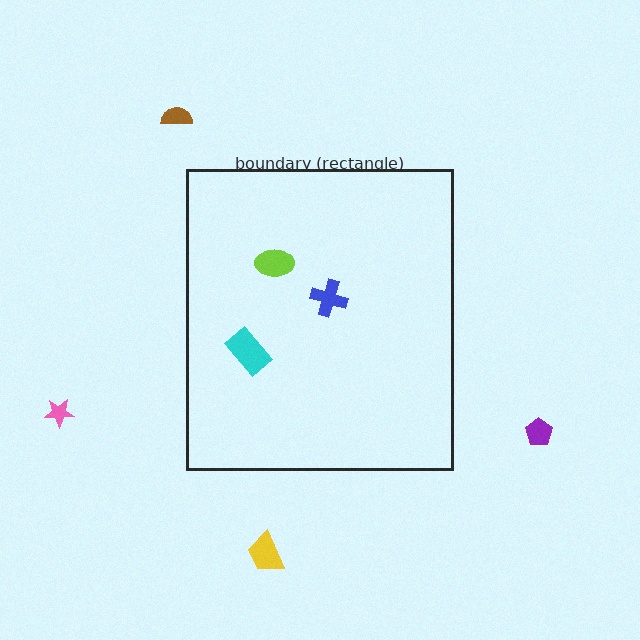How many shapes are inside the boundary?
3 inside, 4 outside.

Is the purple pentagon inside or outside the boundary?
Outside.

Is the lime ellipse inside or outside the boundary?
Inside.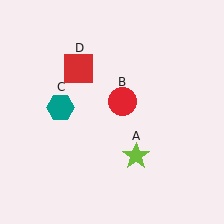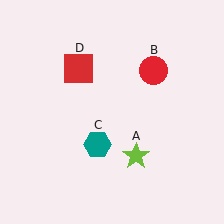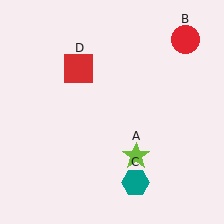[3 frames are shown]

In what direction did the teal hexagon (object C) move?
The teal hexagon (object C) moved down and to the right.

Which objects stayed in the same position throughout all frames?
Lime star (object A) and red square (object D) remained stationary.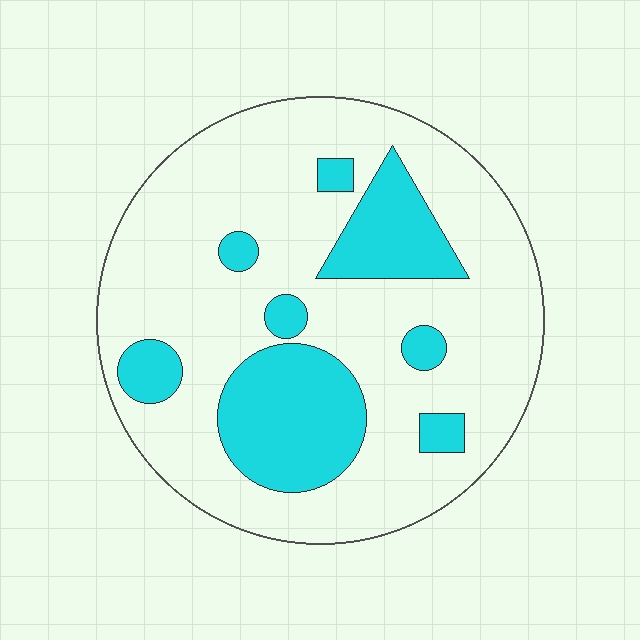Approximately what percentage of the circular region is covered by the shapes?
Approximately 25%.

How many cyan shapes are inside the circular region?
8.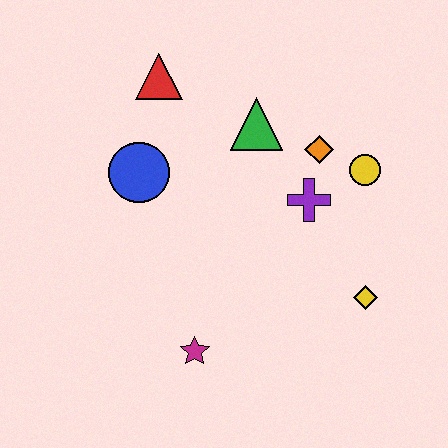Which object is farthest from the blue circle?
The yellow diamond is farthest from the blue circle.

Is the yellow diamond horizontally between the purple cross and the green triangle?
No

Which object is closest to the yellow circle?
The orange diamond is closest to the yellow circle.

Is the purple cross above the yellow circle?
No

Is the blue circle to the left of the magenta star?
Yes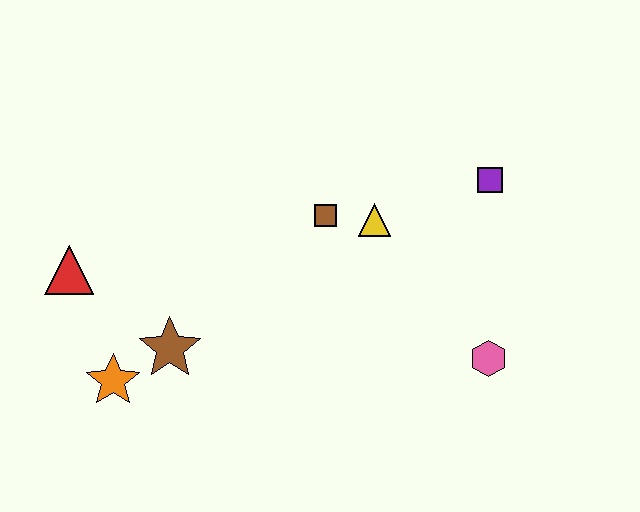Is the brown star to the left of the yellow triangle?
Yes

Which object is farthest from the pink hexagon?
The red triangle is farthest from the pink hexagon.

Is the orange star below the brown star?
Yes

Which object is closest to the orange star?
The brown star is closest to the orange star.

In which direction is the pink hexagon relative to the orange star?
The pink hexagon is to the right of the orange star.